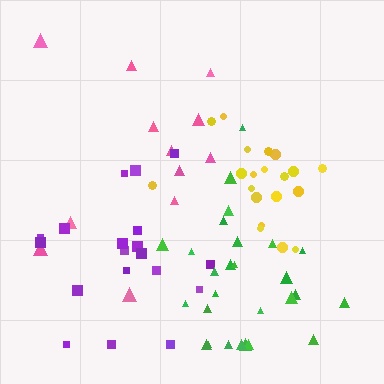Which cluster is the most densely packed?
Yellow.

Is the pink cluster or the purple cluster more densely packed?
Purple.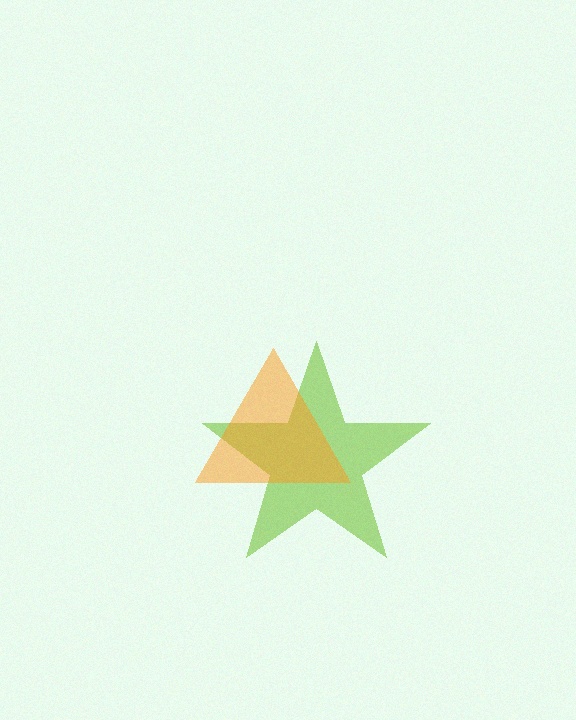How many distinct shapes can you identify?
There are 2 distinct shapes: a lime star, an orange triangle.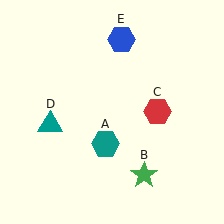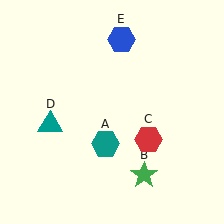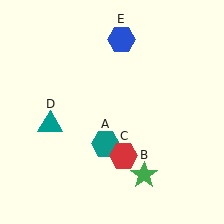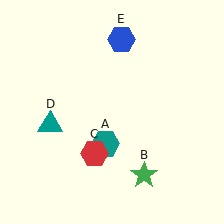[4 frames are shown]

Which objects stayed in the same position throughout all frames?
Teal hexagon (object A) and green star (object B) and teal triangle (object D) and blue hexagon (object E) remained stationary.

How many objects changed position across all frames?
1 object changed position: red hexagon (object C).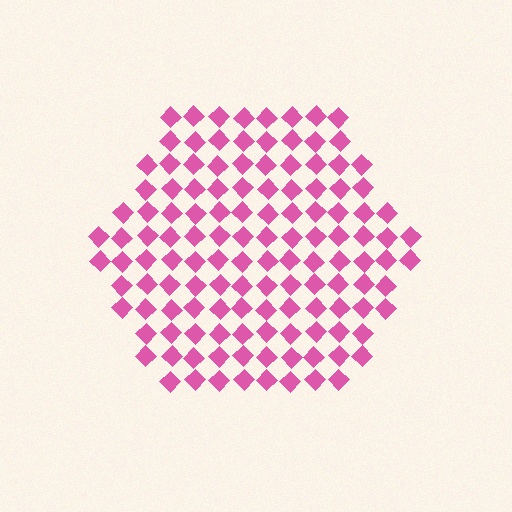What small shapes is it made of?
It is made of small diamonds.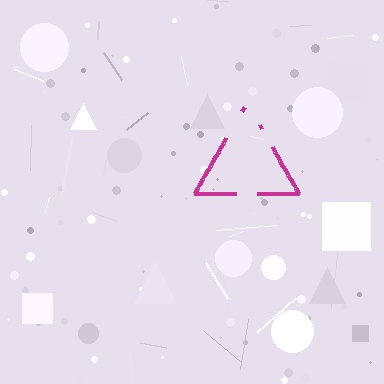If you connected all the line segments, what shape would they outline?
They would outline a triangle.